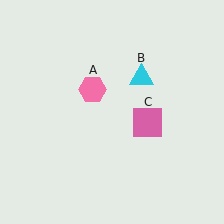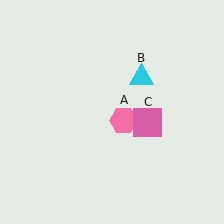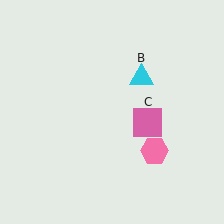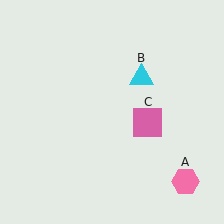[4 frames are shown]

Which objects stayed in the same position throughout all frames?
Cyan triangle (object B) and pink square (object C) remained stationary.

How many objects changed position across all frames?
1 object changed position: pink hexagon (object A).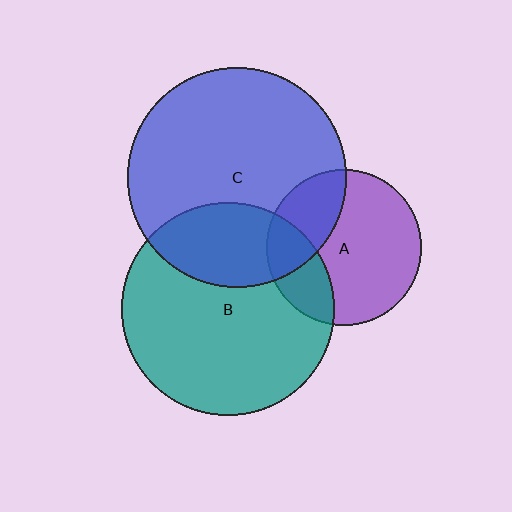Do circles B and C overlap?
Yes.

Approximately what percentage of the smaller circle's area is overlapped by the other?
Approximately 30%.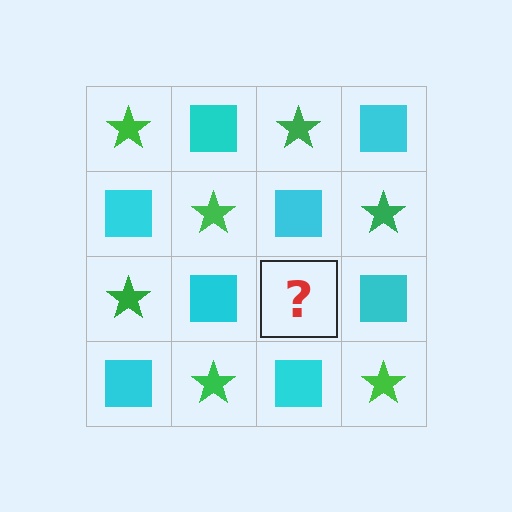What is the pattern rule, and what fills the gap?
The rule is that it alternates green star and cyan square in a checkerboard pattern. The gap should be filled with a green star.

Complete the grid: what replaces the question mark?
The question mark should be replaced with a green star.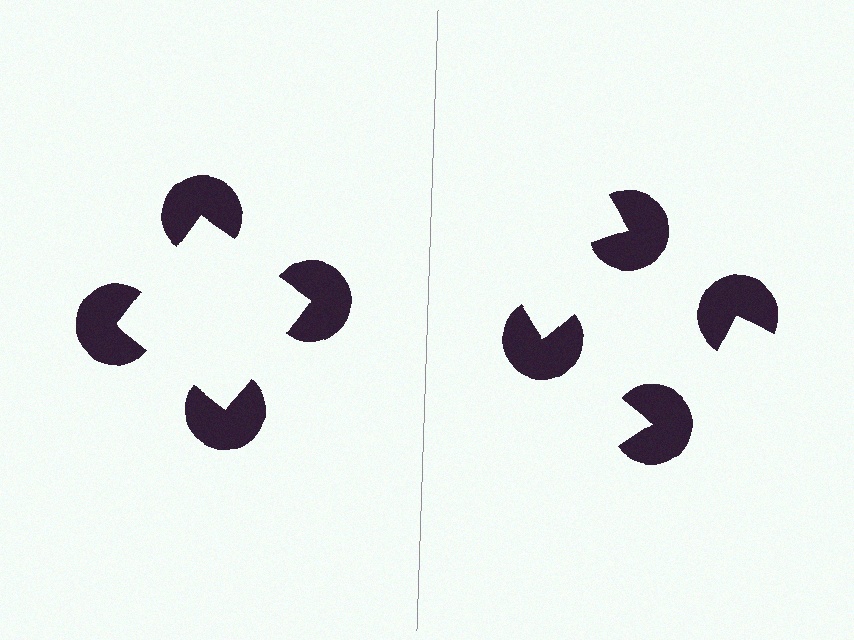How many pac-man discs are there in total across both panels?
8 — 4 on each side.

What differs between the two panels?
The pac-man discs are positioned identically on both sides; only the wedge orientations differ. On the left they align to a square; on the right they are misaligned.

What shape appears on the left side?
An illusory square.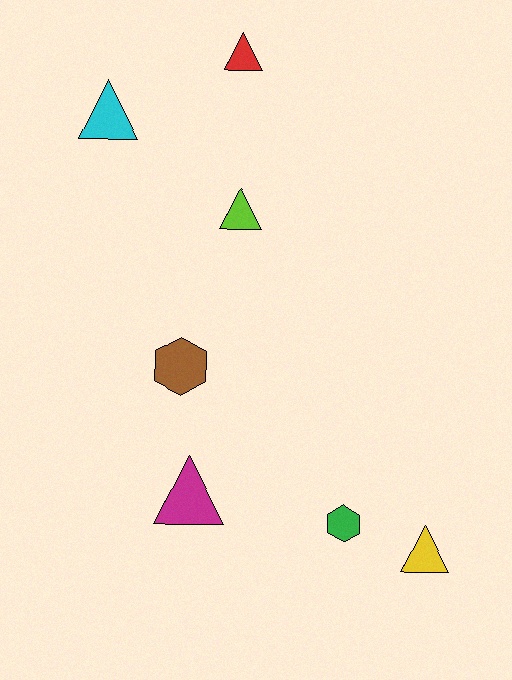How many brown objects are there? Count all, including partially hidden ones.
There is 1 brown object.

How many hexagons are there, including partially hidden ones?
There are 2 hexagons.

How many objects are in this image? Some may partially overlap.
There are 7 objects.